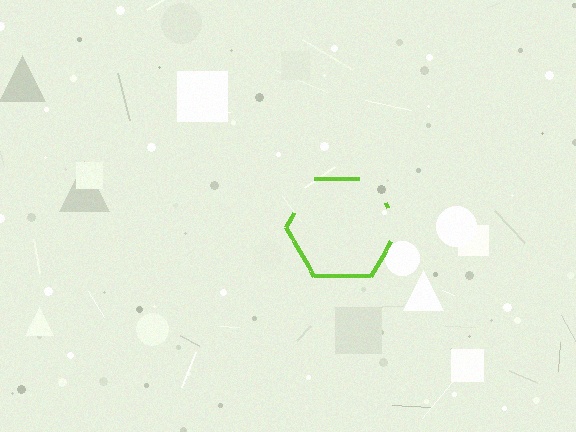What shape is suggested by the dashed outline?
The dashed outline suggests a hexagon.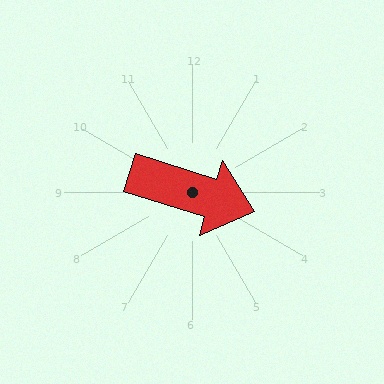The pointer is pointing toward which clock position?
Roughly 4 o'clock.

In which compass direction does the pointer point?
East.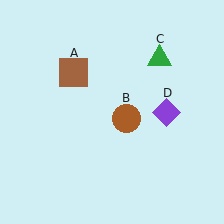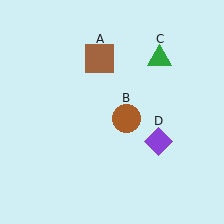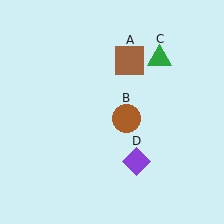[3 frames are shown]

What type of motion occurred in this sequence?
The brown square (object A), purple diamond (object D) rotated clockwise around the center of the scene.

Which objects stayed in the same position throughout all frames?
Brown circle (object B) and green triangle (object C) remained stationary.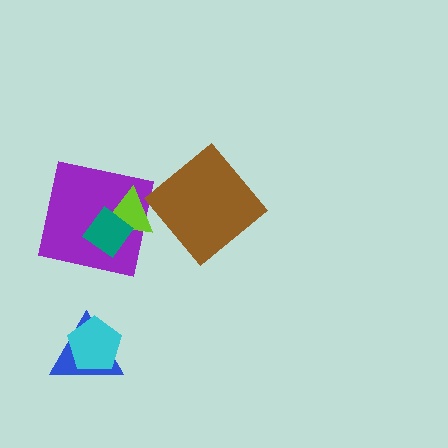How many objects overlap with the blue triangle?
1 object overlaps with the blue triangle.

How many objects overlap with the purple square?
2 objects overlap with the purple square.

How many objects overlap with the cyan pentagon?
1 object overlaps with the cyan pentagon.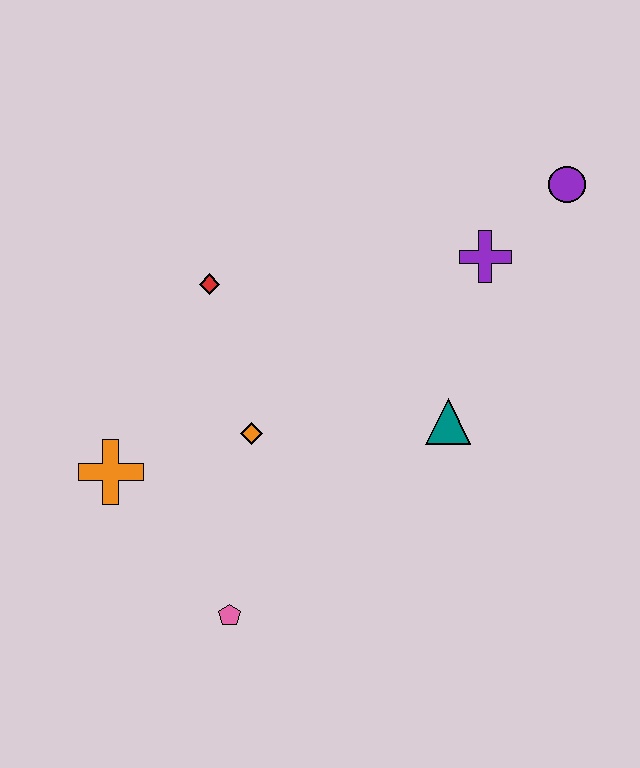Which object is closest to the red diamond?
The orange diamond is closest to the red diamond.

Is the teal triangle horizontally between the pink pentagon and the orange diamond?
No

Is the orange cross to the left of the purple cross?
Yes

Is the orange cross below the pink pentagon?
No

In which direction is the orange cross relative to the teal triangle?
The orange cross is to the left of the teal triangle.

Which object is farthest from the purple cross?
The pink pentagon is farthest from the purple cross.